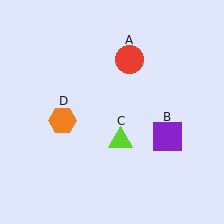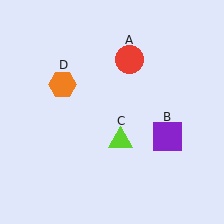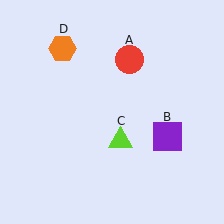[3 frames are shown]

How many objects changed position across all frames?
1 object changed position: orange hexagon (object D).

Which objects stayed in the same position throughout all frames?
Red circle (object A) and purple square (object B) and lime triangle (object C) remained stationary.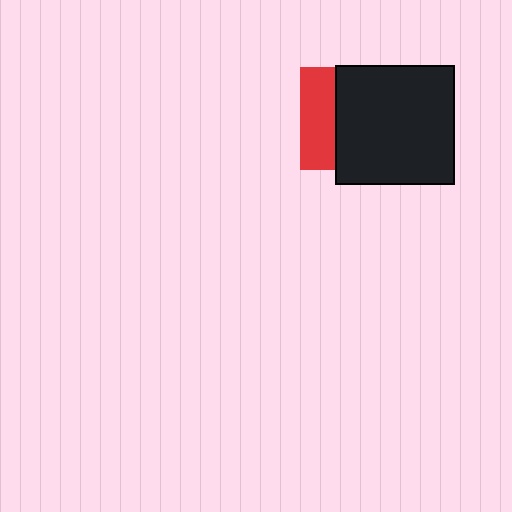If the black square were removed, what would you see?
You would see the complete red square.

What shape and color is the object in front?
The object in front is a black square.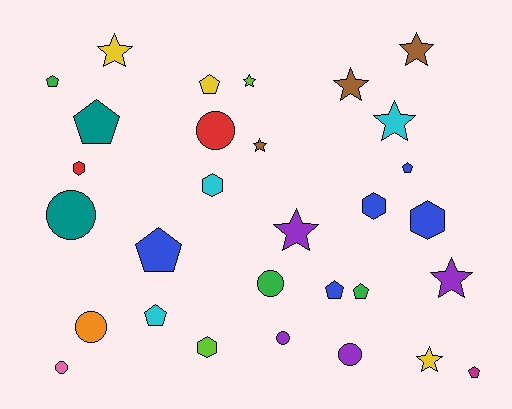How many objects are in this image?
There are 30 objects.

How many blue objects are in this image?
There are 5 blue objects.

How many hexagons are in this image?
There are 5 hexagons.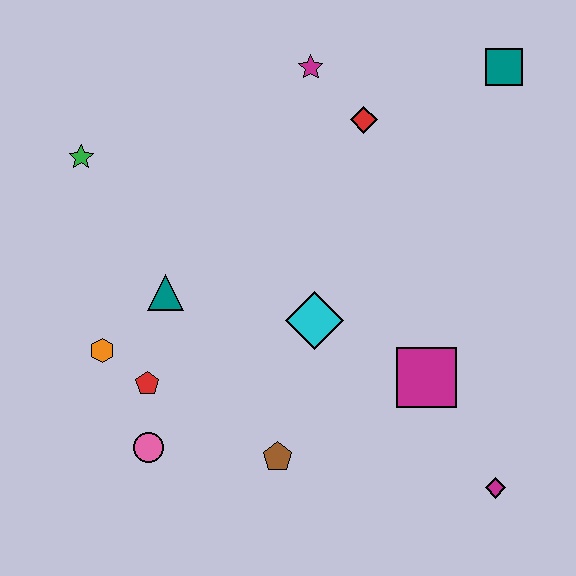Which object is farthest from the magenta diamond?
The green star is farthest from the magenta diamond.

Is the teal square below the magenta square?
No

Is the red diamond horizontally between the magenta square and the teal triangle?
Yes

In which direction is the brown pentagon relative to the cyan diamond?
The brown pentagon is below the cyan diamond.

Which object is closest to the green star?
The teal triangle is closest to the green star.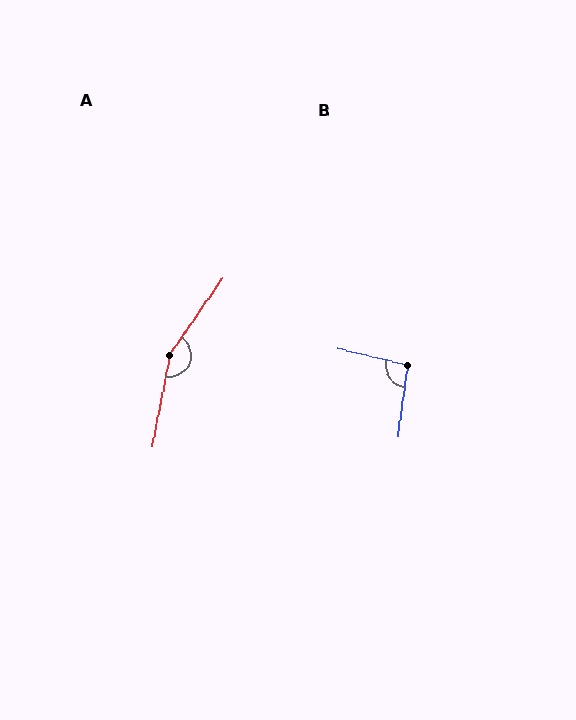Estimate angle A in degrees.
Approximately 156 degrees.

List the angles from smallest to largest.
B (96°), A (156°).